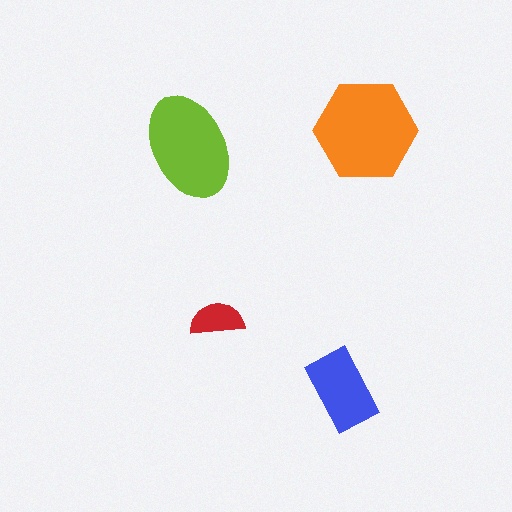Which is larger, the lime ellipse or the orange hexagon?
The orange hexagon.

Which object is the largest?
The orange hexagon.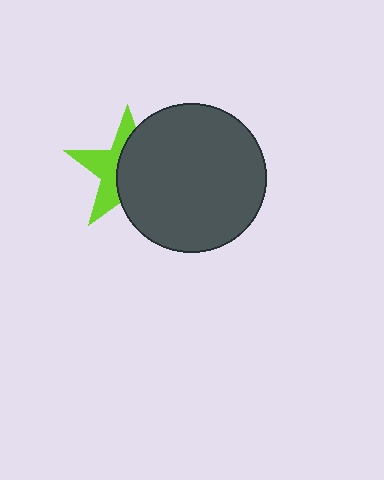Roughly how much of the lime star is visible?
A small part of it is visible (roughly 43%).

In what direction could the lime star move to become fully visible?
The lime star could move left. That would shift it out from behind the dark gray circle entirely.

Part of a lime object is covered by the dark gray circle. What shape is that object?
It is a star.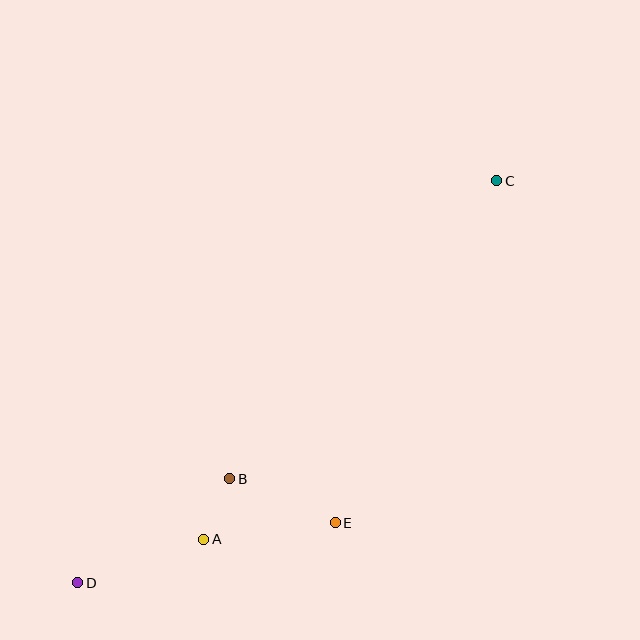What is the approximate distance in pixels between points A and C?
The distance between A and C is approximately 463 pixels.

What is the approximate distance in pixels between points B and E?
The distance between B and E is approximately 114 pixels.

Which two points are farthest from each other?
Points C and D are farthest from each other.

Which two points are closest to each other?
Points A and B are closest to each other.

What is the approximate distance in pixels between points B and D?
The distance between B and D is approximately 185 pixels.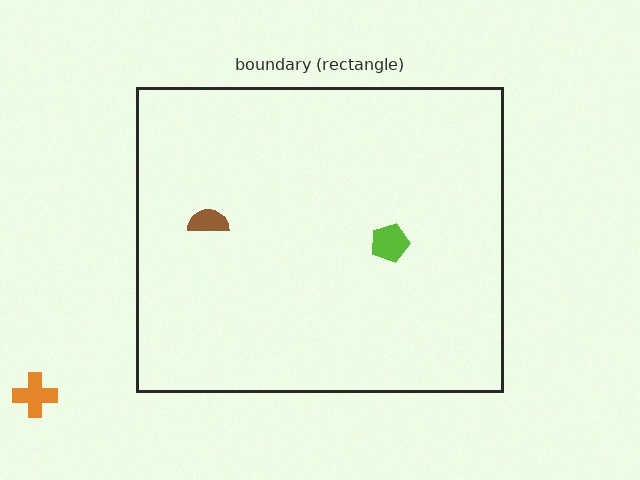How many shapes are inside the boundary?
2 inside, 1 outside.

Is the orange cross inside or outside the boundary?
Outside.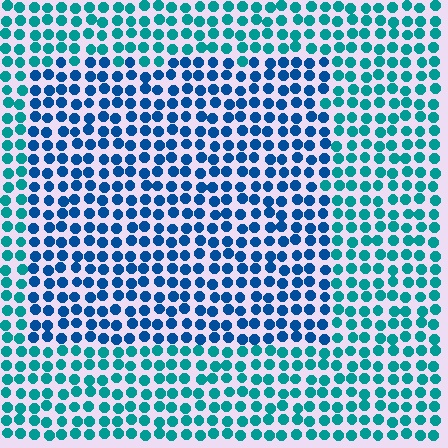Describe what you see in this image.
The image is filled with small teal elements in a uniform arrangement. A rectangle-shaped region is visible where the elements are tinted to a slightly different hue, forming a subtle color boundary.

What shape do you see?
I see a rectangle.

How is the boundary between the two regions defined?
The boundary is defined purely by a slight shift in hue (about 33 degrees). Spacing, size, and orientation are identical on both sides.